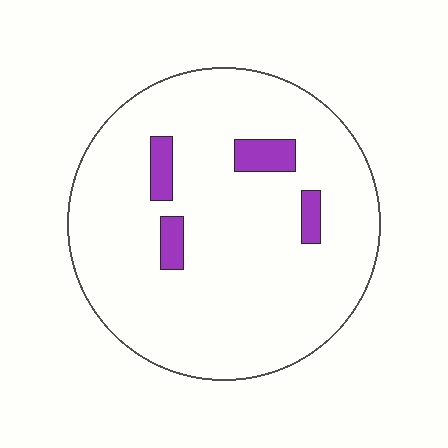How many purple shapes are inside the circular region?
4.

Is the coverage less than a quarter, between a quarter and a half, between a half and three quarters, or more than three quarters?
Less than a quarter.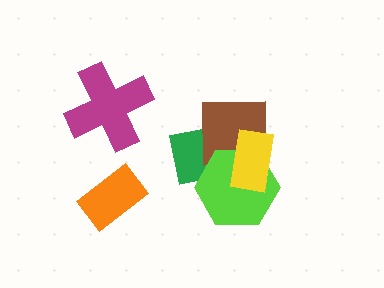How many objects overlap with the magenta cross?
0 objects overlap with the magenta cross.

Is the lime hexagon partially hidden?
Yes, it is partially covered by another shape.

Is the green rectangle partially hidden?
Yes, it is partially covered by another shape.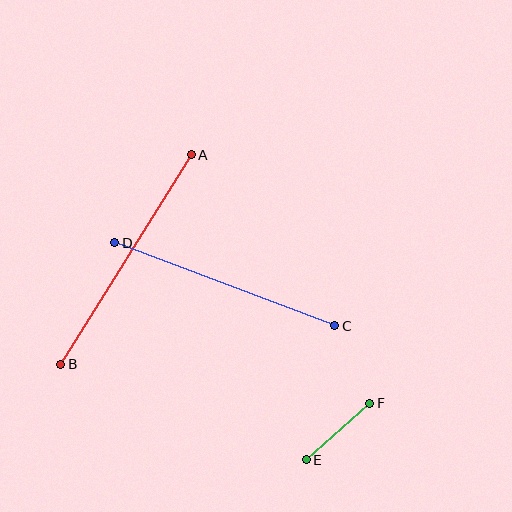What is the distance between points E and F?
The distance is approximately 85 pixels.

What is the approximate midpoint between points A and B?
The midpoint is at approximately (126, 259) pixels.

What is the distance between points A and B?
The distance is approximately 247 pixels.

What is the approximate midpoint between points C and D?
The midpoint is at approximately (225, 284) pixels.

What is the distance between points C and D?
The distance is approximately 235 pixels.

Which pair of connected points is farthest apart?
Points A and B are farthest apart.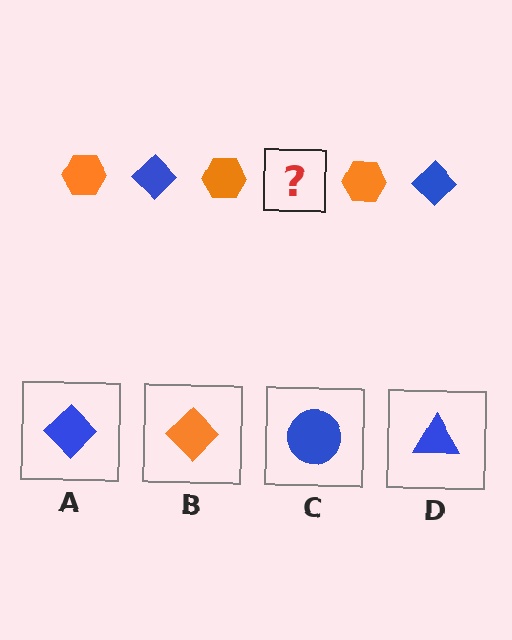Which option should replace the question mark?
Option A.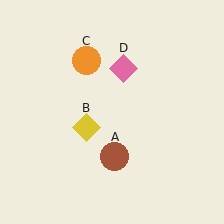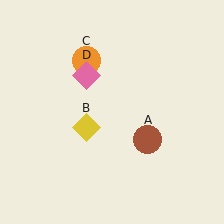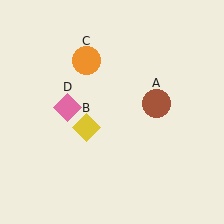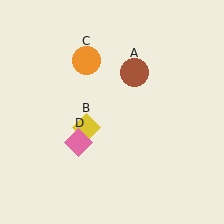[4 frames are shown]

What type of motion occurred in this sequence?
The brown circle (object A), pink diamond (object D) rotated counterclockwise around the center of the scene.